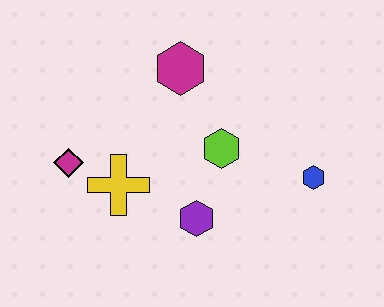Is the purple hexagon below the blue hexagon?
Yes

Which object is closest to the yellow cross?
The magenta diamond is closest to the yellow cross.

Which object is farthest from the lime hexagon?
The magenta diamond is farthest from the lime hexagon.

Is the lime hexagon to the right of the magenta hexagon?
Yes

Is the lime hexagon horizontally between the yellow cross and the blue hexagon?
Yes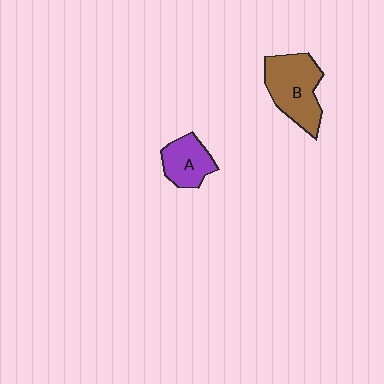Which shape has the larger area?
Shape B (brown).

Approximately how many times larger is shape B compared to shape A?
Approximately 1.6 times.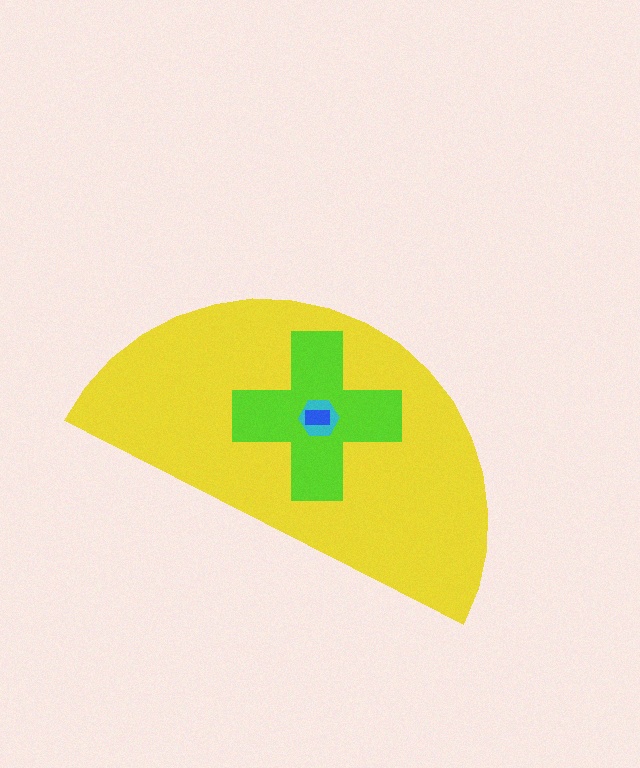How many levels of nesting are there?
4.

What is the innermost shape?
The blue rectangle.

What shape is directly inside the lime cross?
The cyan hexagon.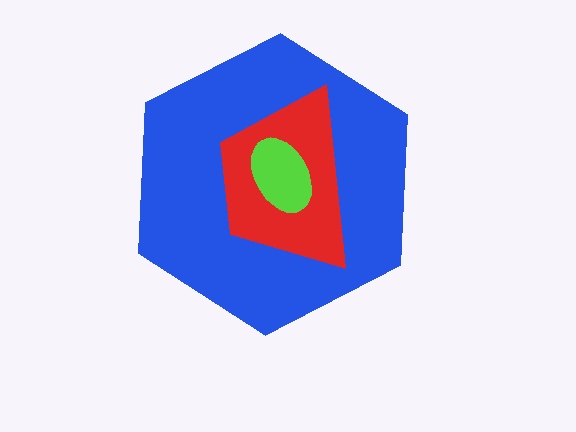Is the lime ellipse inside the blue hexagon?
Yes.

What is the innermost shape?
The lime ellipse.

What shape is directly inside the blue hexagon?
The red trapezoid.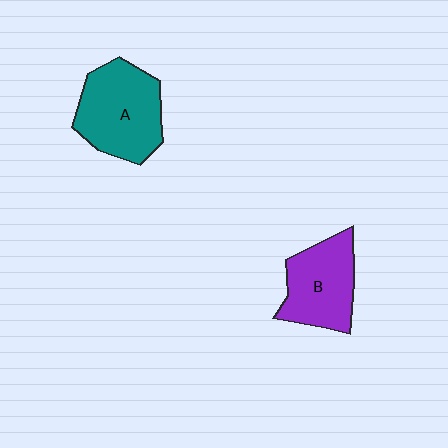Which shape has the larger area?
Shape A (teal).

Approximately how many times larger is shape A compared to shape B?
Approximately 1.2 times.